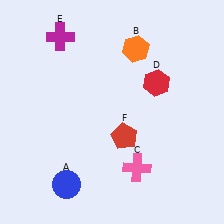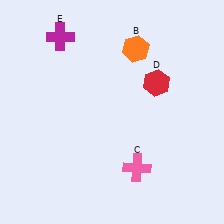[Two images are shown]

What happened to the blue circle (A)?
The blue circle (A) was removed in Image 2. It was in the bottom-left area of Image 1.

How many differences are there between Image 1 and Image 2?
There are 2 differences between the two images.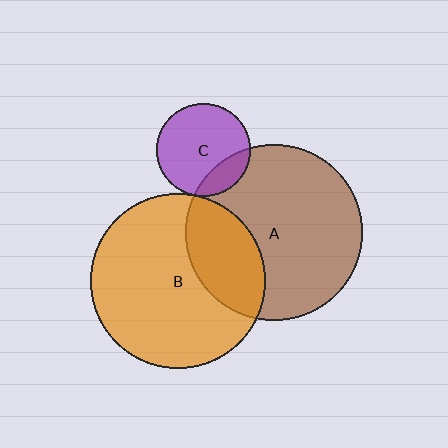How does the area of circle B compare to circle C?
Approximately 3.5 times.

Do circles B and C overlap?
Yes.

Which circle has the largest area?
Circle A (brown).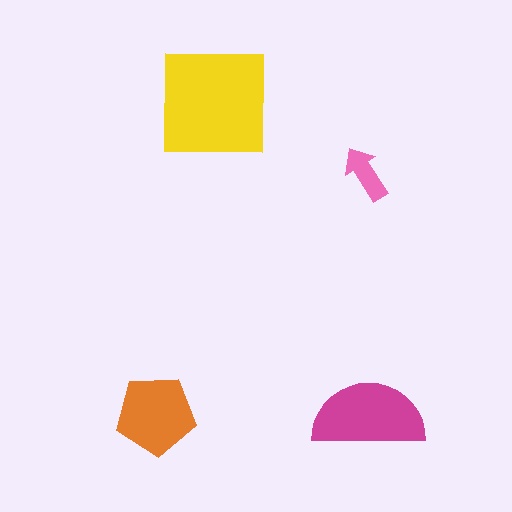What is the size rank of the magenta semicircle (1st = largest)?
2nd.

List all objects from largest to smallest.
The yellow square, the magenta semicircle, the orange pentagon, the pink arrow.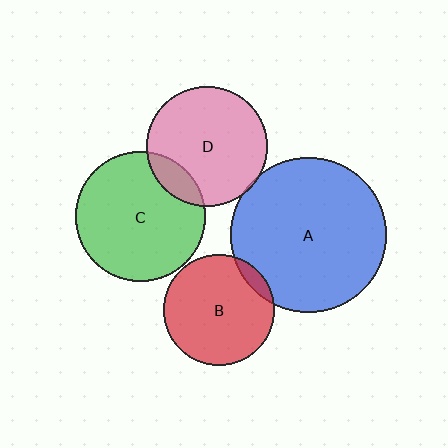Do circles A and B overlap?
Yes.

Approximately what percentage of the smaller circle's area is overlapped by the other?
Approximately 5%.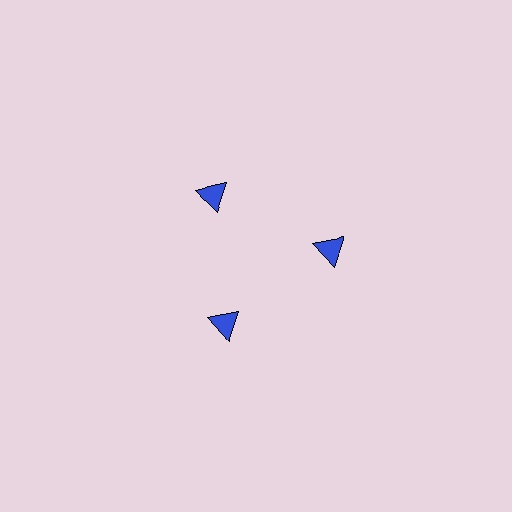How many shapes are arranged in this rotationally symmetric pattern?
There are 3 shapes, arranged in 3 groups of 1.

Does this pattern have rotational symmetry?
Yes, this pattern has 3-fold rotational symmetry. It looks the same after rotating 120 degrees around the center.